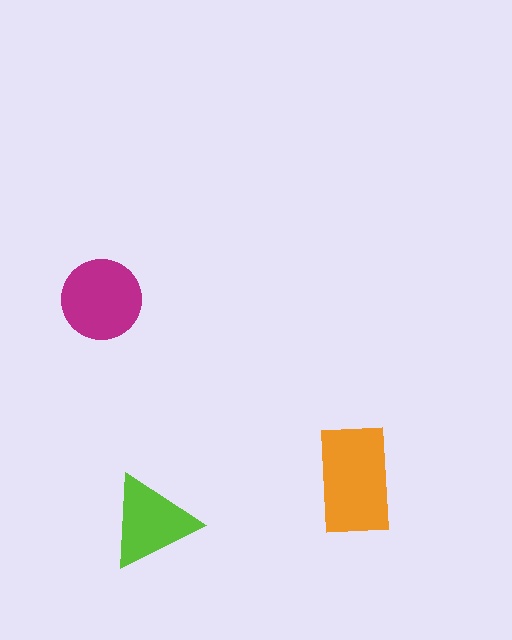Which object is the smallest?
The lime triangle.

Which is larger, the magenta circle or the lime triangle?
The magenta circle.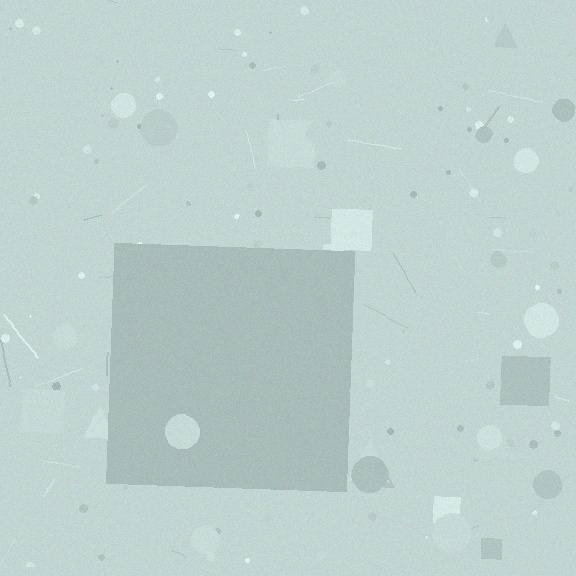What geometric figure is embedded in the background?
A square is embedded in the background.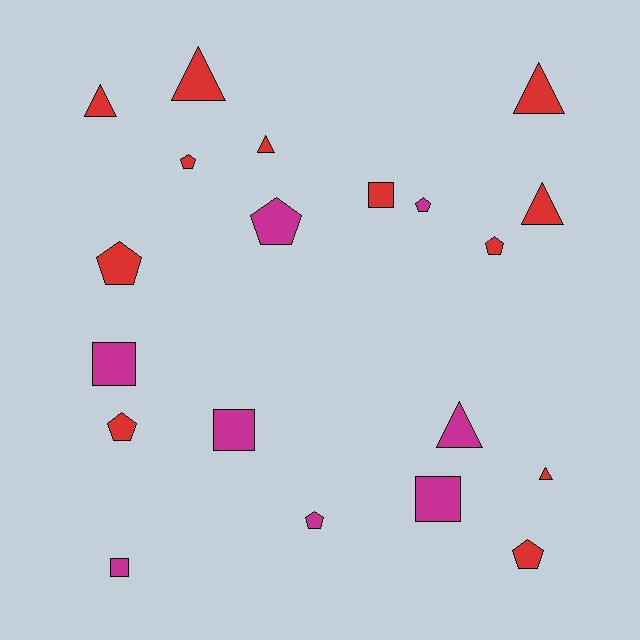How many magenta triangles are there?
There is 1 magenta triangle.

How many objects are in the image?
There are 20 objects.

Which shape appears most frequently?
Pentagon, with 8 objects.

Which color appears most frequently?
Red, with 12 objects.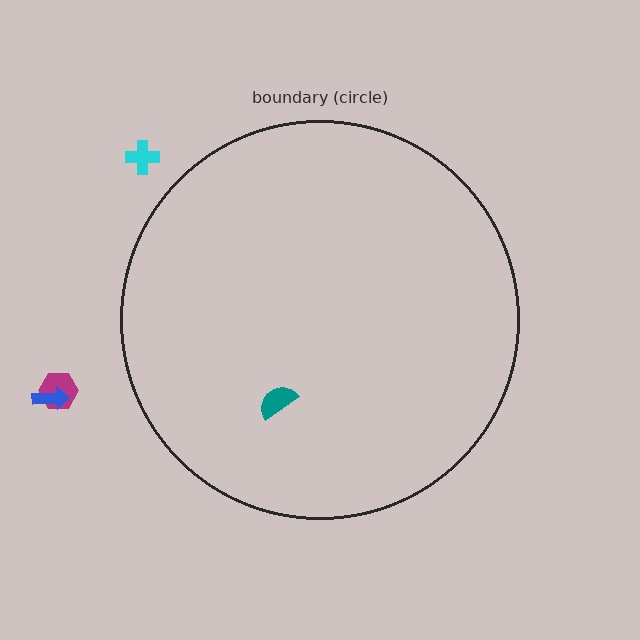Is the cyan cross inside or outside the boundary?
Outside.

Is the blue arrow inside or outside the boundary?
Outside.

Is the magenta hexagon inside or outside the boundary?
Outside.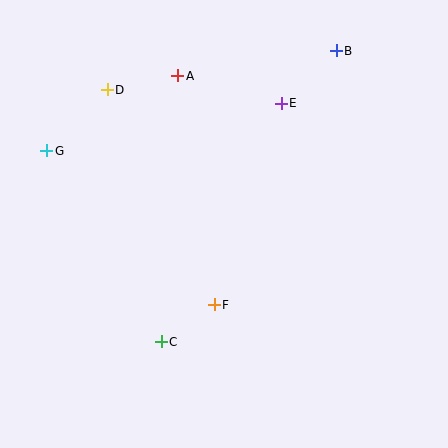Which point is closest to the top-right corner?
Point B is closest to the top-right corner.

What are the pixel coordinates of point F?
Point F is at (214, 305).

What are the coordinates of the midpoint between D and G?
The midpoint between D and G is at (77, 120).